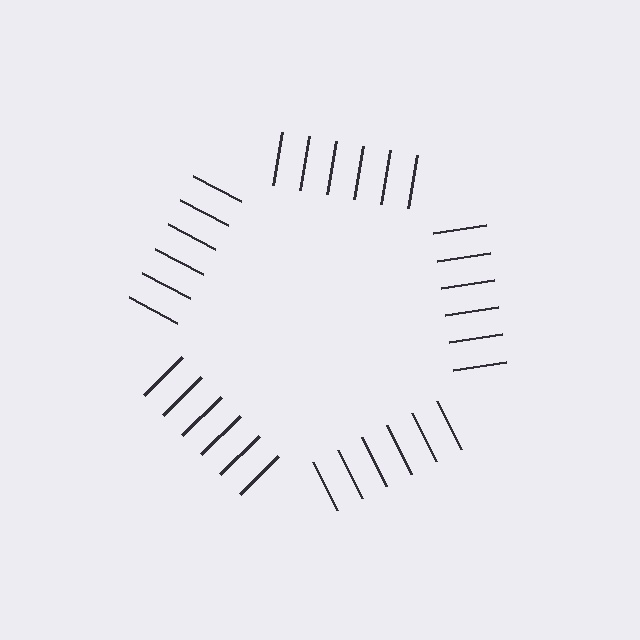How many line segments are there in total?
30 — 6 along each of the 5 edges.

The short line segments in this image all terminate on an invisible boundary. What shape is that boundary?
An illusory pentagon — the line segments terminate on its edges but no continuous stroke is drawn.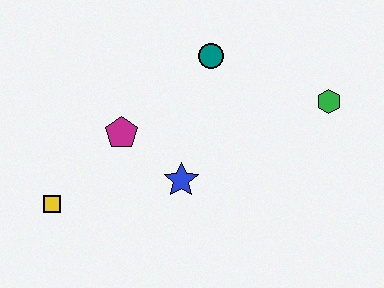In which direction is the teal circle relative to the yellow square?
The teal circle is to the right of the yellow square.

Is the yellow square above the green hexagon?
No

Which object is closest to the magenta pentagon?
The blue star is closest to the magenta pentagon.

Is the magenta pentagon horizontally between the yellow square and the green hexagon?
Yes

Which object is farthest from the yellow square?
The green hexagon is farthest from the yellow square.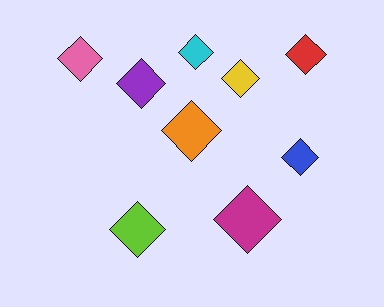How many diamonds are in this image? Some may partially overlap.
There are 9 diamonds.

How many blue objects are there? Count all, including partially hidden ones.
There is 1 blue object.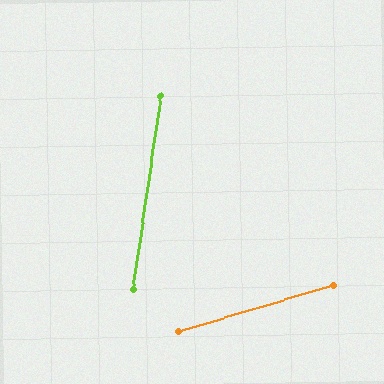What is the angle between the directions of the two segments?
Approximately 65 degrees.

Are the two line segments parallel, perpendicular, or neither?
Neither parallel nor perpendicular — they differ by about 65°.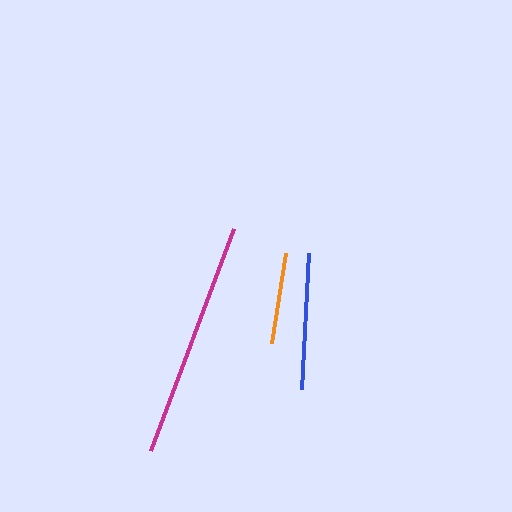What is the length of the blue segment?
The blue segment is approximately 136 pixels long.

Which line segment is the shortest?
The orange line is the shortest at approximately 90 pixels.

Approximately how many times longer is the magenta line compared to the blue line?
The magenta line is approximately 1.7 times the length of the blue line.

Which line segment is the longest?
The magenta line is the longest at approximately 237 pixels.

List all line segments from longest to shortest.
From longest to shortest: magenta, blue, orange.